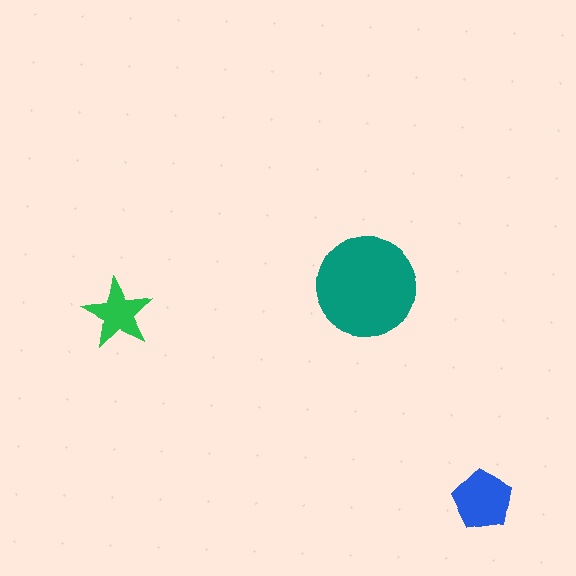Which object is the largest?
The teal circle.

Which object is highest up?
The teal circle is topmost.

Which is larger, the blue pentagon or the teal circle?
The teal circle.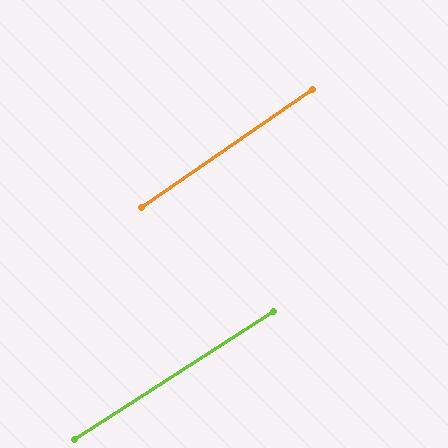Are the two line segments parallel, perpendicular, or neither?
Parallel — their directions differ by only 2.0°.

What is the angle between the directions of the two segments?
Approximately 2 degrees.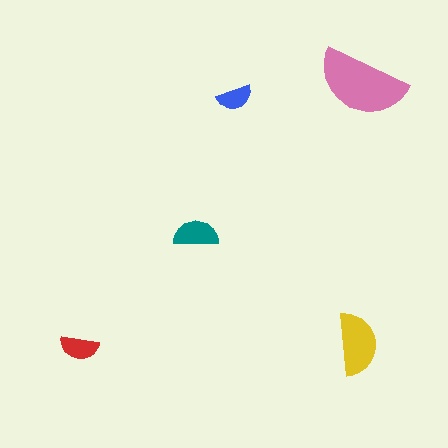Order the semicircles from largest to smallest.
the pink one, the yellow one, the teal one, the red one, the blue one.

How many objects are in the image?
There are 5 objects in the image.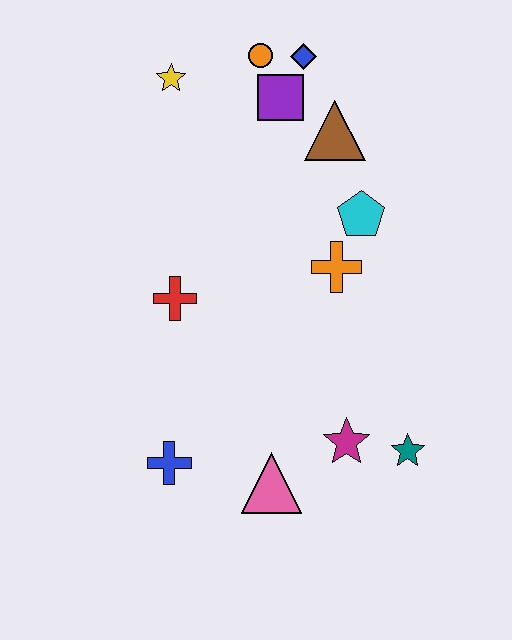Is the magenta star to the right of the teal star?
No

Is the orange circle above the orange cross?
Yes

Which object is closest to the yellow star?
The orange circle is closest to the yellow star.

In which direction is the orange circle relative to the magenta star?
The orange circle is above the magenta star.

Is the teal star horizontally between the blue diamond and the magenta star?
No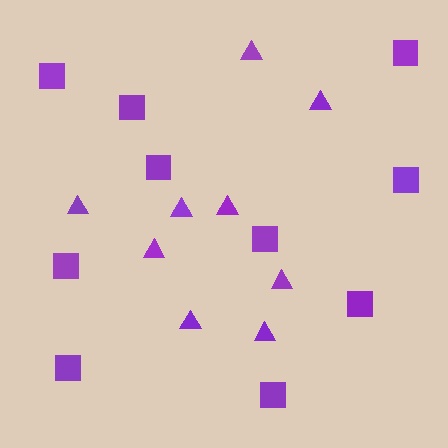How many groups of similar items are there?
There are 2 groups: one group of triangles (9) and one group of squares (10).